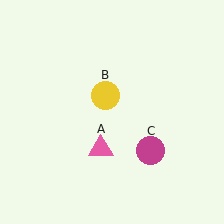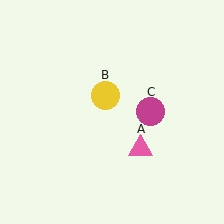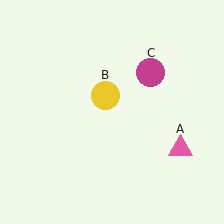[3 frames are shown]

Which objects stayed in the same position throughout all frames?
Yellow circle (object B) remained stationary.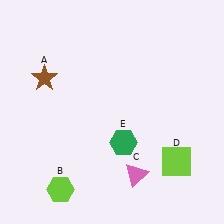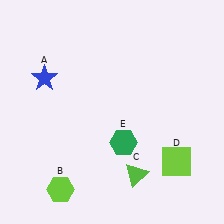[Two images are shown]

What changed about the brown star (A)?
In Image 1, A is brown. In Image 2, it changed to blue.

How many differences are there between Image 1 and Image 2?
There are 2 differences between the two images.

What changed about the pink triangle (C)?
In Image 1, C is pink. In Image 2, it changed to lime.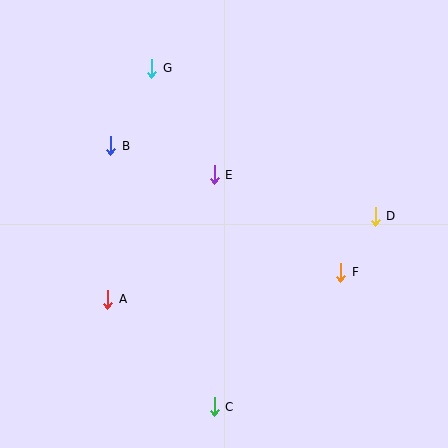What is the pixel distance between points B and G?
The distance between B and G is 88 pixels.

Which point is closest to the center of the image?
Point E at (214, 175) is closest to the center.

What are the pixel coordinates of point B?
Point B is at (111, 146).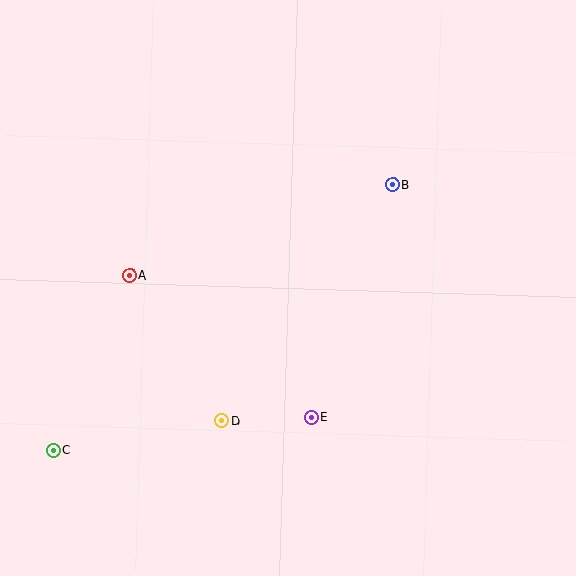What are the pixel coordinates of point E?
Point E is at (311, 417).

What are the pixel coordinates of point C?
Point C is at (53, 450).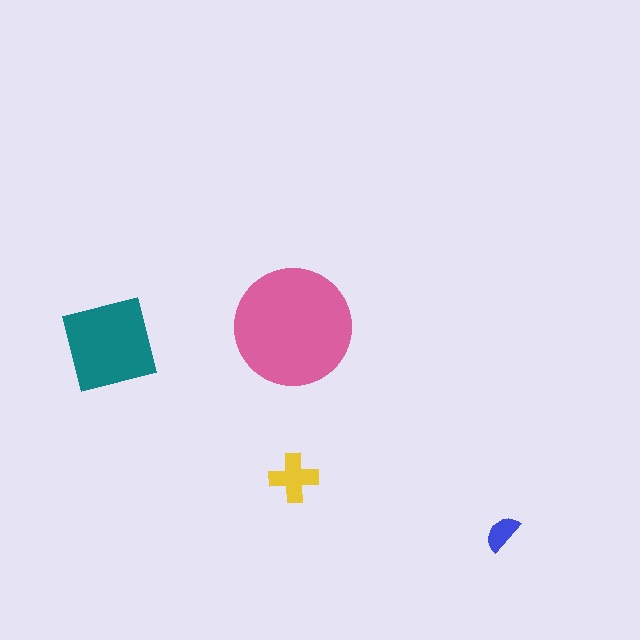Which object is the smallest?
The blue semicircle.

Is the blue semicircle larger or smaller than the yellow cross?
Smaller.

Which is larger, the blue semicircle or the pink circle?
The pink circle.